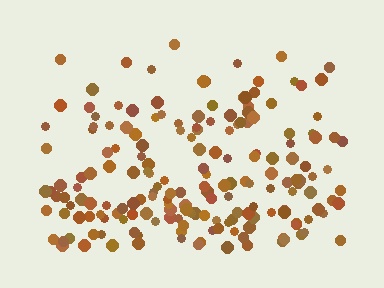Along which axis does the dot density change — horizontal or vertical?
Vertical.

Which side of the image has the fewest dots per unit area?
The top.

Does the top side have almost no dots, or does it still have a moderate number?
Still a moderate number, just noticeably fewer than the bottom.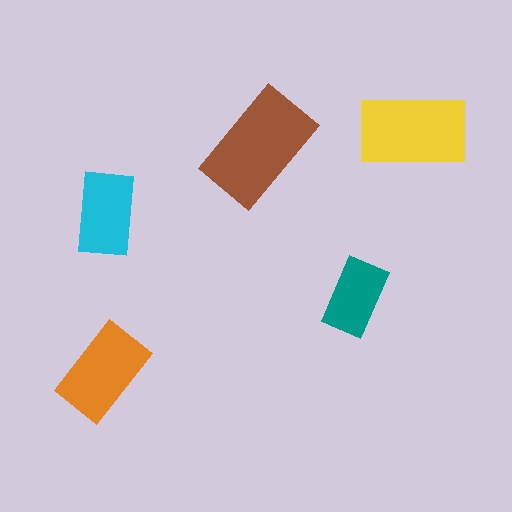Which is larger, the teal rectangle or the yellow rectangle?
The yellow one.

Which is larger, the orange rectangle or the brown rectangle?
The brown one.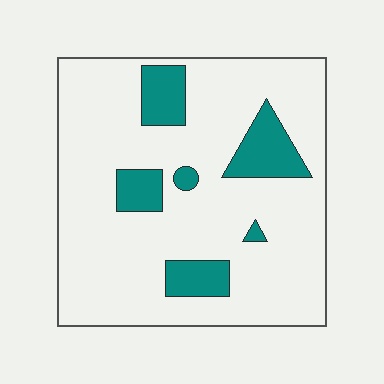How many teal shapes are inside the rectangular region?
6.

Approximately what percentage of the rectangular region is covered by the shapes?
Approximately 15%.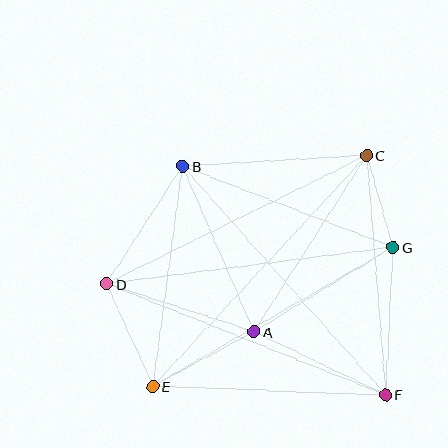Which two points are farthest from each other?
Points C and E are farthest from each other.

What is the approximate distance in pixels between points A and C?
The distance between A and C is approximately 209 pixels.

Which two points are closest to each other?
Points C and G are closest to each other.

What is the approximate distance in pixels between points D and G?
The distance between D and G is approximately 289 pixels.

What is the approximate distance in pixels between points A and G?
The distance between A and G is approximately 163 pixels.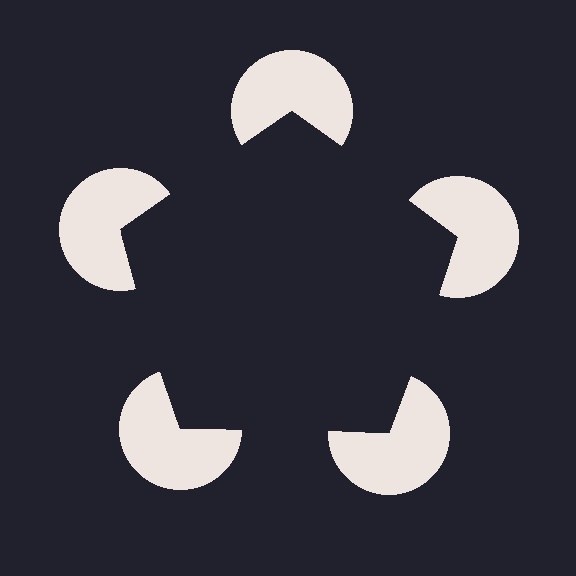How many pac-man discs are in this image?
There are 5 — one at each vertex of the illusory pentagon.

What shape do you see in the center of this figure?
An illusory pentagon — its edges are inferred from the aligned wedge cuts in the pac-man discs, not physically drawn.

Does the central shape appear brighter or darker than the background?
It typically appears slightly darker than the background, even though no actual brightness change is drawn.